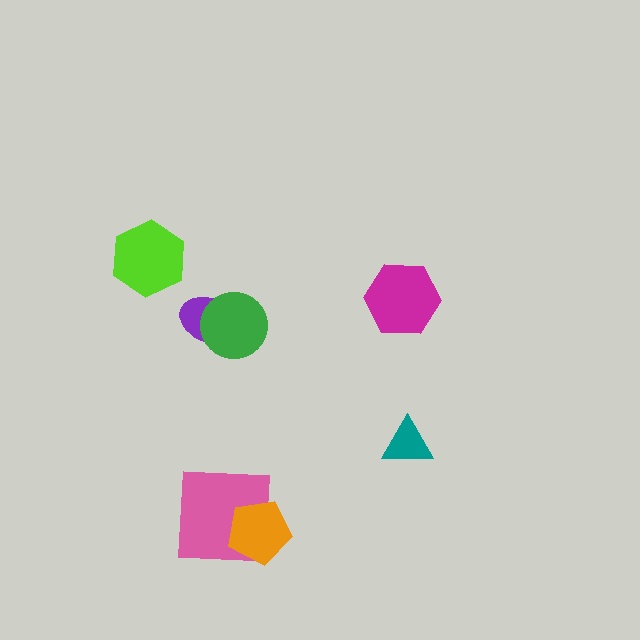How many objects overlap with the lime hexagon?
0 objects overlap with the lime hexagon.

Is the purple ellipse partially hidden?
Yes, it is partially covered by another shape.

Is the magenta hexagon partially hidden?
No, no other shape covers it.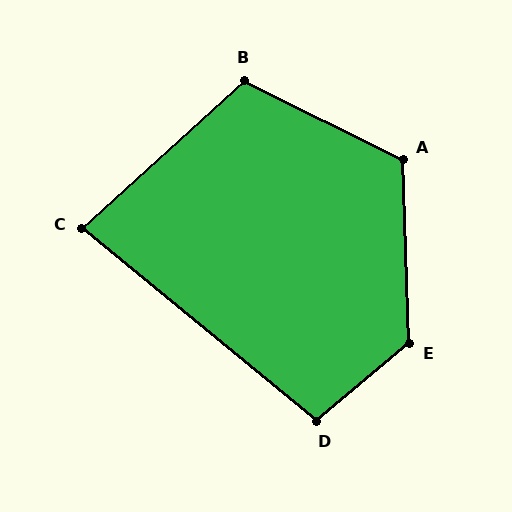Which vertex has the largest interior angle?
E, at approximately 129 degrees.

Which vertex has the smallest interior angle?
C, at approximately 82 degrees.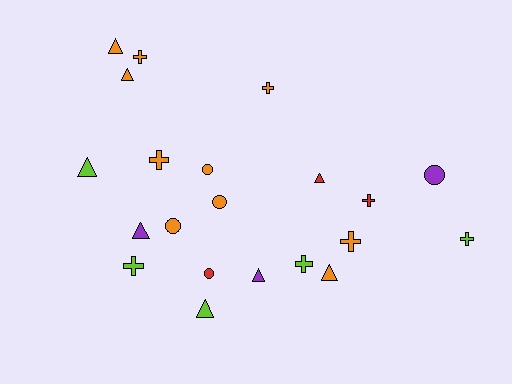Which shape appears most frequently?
Triangle, with 8 objects.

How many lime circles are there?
There are no lime circles.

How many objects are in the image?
There are 21 objects.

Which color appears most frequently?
Orange, with 10 objects.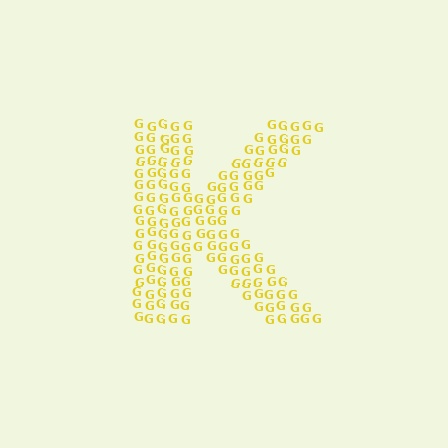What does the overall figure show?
The overall figure shows the letter K.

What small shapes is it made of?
It is made of small letter G's.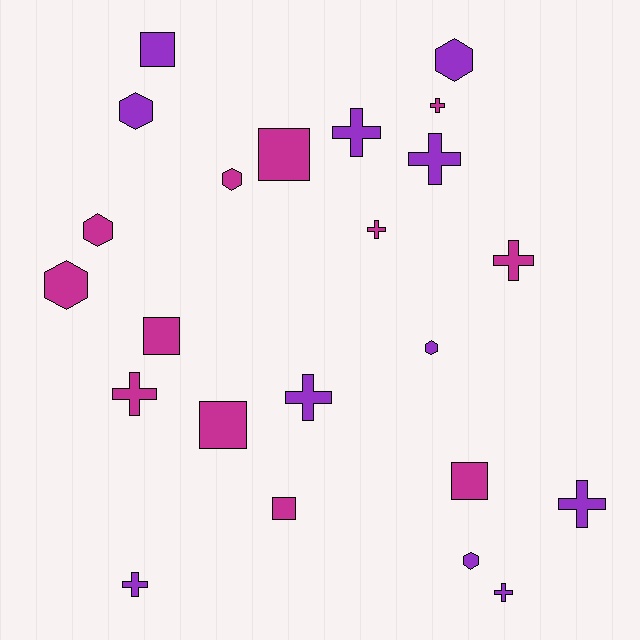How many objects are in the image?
There are 23 objects.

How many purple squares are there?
There is 1 purple square.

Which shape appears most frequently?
Cross, with 10 objects.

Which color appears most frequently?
Magenta, with 12 objects.